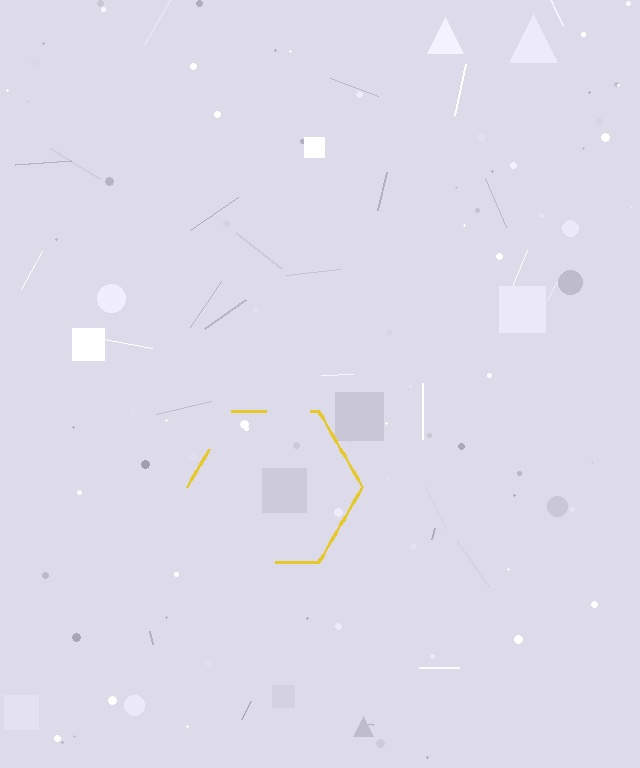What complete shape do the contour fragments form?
The contour fragments form a hexagon.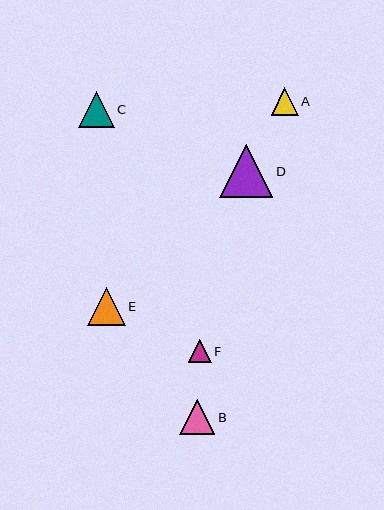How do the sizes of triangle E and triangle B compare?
Triangle E and triangle B are approximately the same size.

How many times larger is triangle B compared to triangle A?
Triangle B is approximately 1.3 times the size of triangle A.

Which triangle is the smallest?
Triangle F is the smallest with a size of approximately 23 pixels.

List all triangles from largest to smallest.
From largest to smallest: D, E, C, B, A, F.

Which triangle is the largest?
Triangle D is the largest with a size of approximately 53 pixels.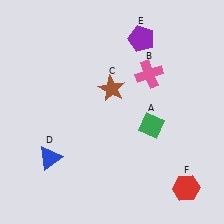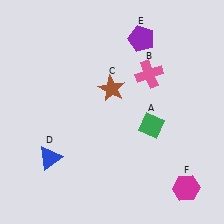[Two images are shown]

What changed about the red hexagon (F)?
In Image 1, F is red. In Image 2, it changed to magenta.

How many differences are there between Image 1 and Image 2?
There is 1 difference between the two images.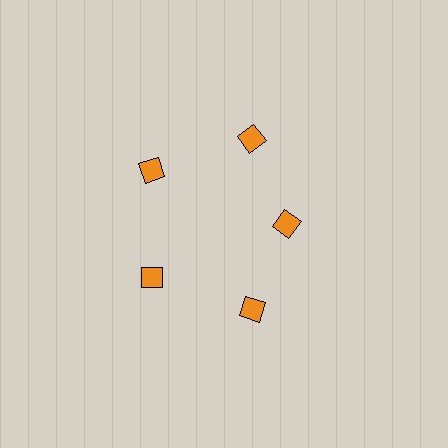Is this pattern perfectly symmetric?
No. The 5 orange diamonds are arranged in a ring, but one element near the 3 o'clock position is pulled inward toward the center, breaking the 5-fold rotational symmetry.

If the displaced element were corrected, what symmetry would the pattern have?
It would have 5-fold rotational symmetry — the pattern would map onto itself every 72 degrees.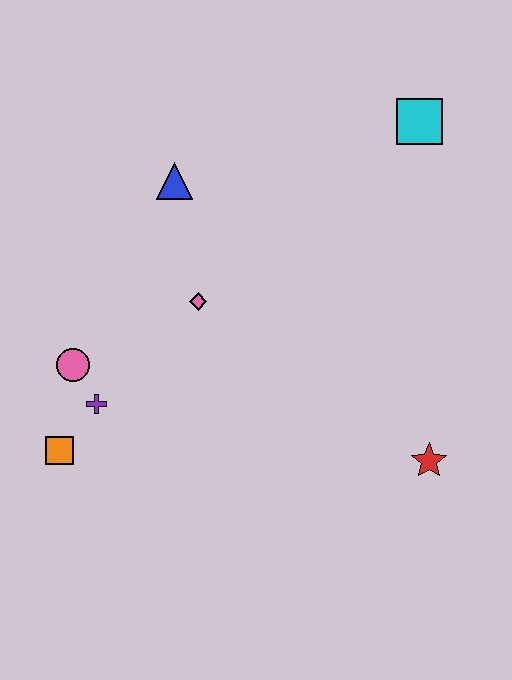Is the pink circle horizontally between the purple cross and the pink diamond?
No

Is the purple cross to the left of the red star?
Yes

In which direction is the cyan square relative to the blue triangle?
The cyan square is to the right of the blue triangle.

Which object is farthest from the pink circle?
The cyan square is farthest from the pink circle.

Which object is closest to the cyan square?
The blue triangle is closest to the cyan square.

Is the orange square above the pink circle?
No